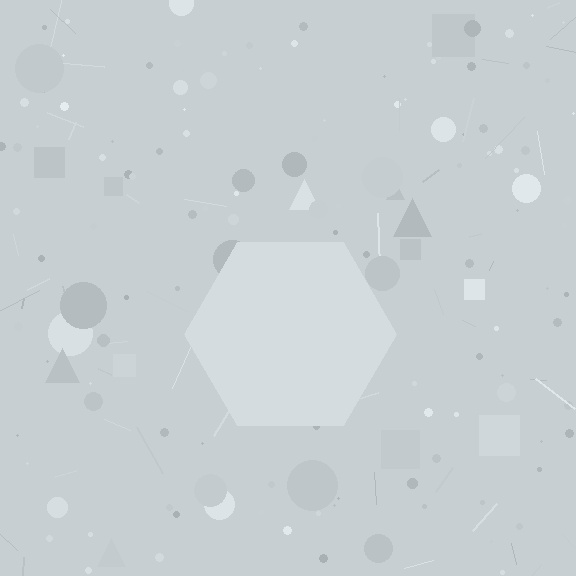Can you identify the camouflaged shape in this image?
The camouflaged shape is a hexagon.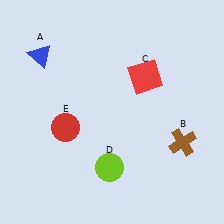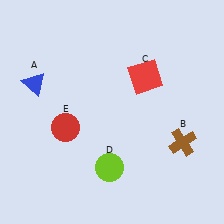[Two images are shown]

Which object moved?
The blue triangle (A) moved down.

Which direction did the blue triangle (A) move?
The blue triangle (A) moved down.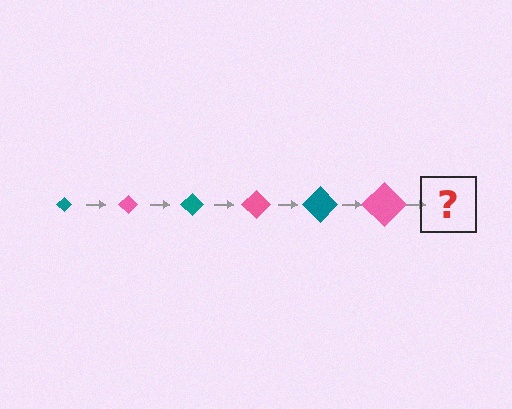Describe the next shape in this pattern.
It should be a teal diamond, larger than the previous one.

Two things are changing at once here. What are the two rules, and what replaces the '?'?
The two rules are that the diamond grows larger each step and the color cycles through teal and pink. The '?' should be a teal diamond, larger than the previous one.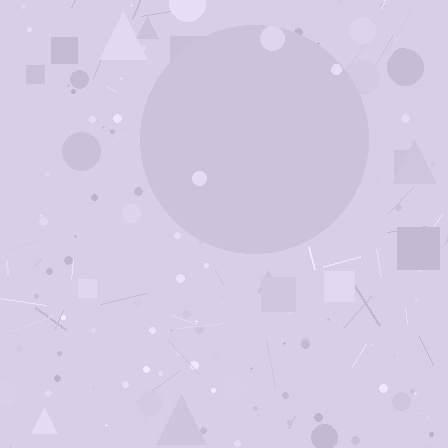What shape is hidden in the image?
A circle is hidden in the image.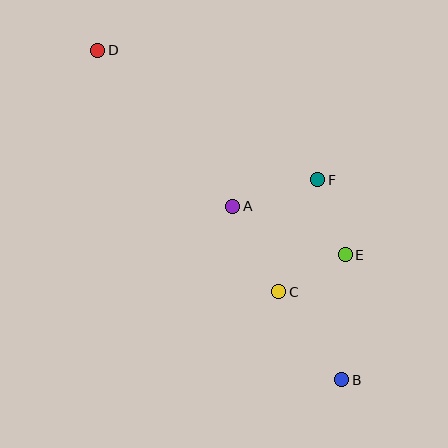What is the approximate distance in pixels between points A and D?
The distance between A and D is approximately 206 pixels.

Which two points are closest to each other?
Points C and E are closest to each other.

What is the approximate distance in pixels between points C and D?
The distance between C and D is approximately 302 pixels.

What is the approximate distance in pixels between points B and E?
The distance between B and E is approximately 125 pixels.